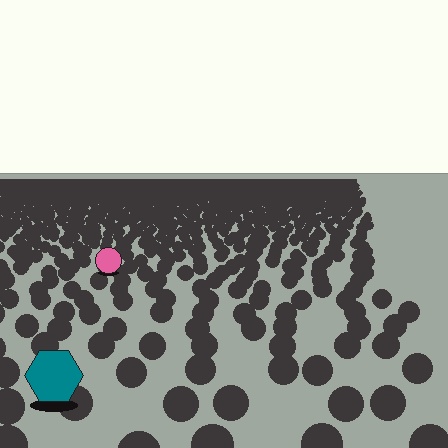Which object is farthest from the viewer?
The pink circle is farthest from the viewer. It appears smaller and the ground texture around it is denser.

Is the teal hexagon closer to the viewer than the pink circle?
Yes. The teal hexagon is closer — you can tell from the texture gradient: the ground texture is coarser near it.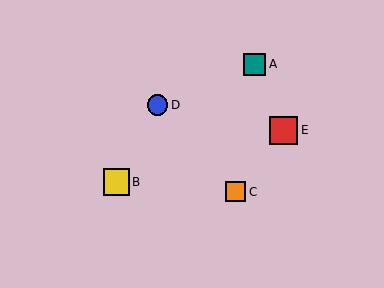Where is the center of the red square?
The center of the red square is at (284, 130).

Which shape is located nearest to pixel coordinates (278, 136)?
The red square (labeled E) at (284, 130) is nearest to that location.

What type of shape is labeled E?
Shape E is a red square.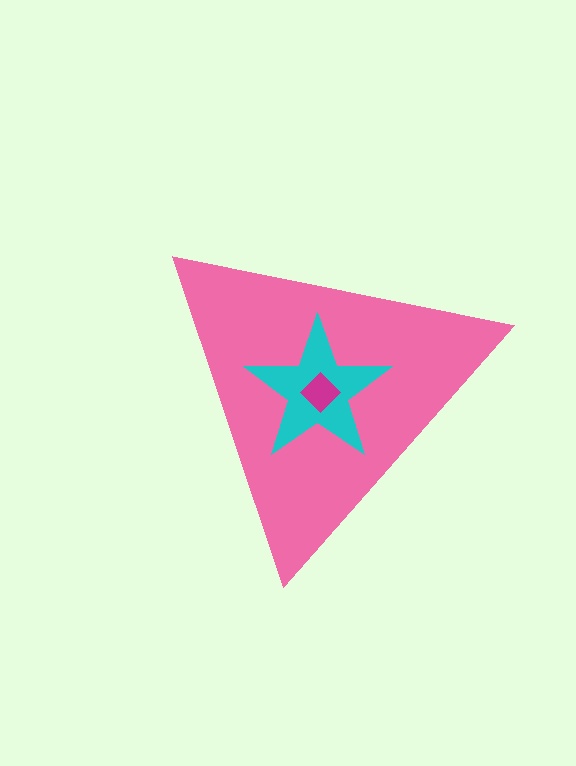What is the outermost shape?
The pink triangle.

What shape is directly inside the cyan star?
The magenta diamond.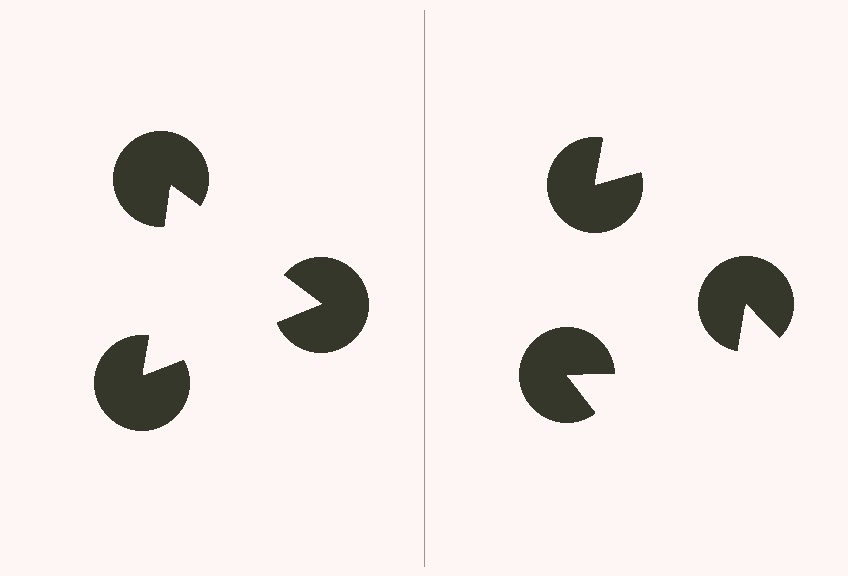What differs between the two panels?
The pac-man discs are positioned identically on both sides; only the wedge orientations differ. On the left they align to a triangle; on the right they are misaligned.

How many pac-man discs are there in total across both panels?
6 — 3 on each side.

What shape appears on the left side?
An illusory triangle.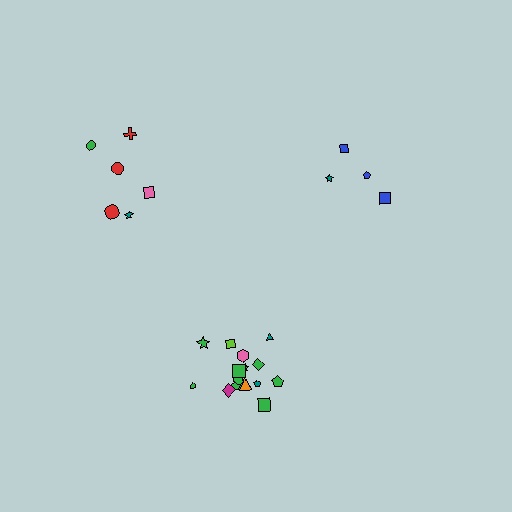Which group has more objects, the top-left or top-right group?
The top-left group.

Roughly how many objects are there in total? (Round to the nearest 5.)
Roughly 30 objects in total.